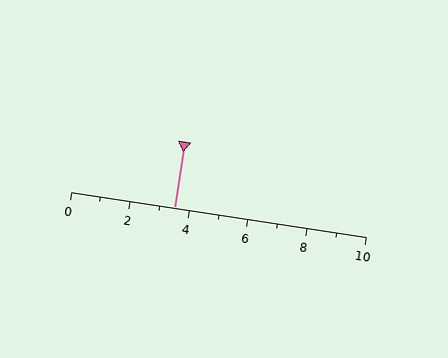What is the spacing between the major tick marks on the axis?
The major ticks are spaced 2 apart.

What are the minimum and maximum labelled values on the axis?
The axis runs from 0 to 10.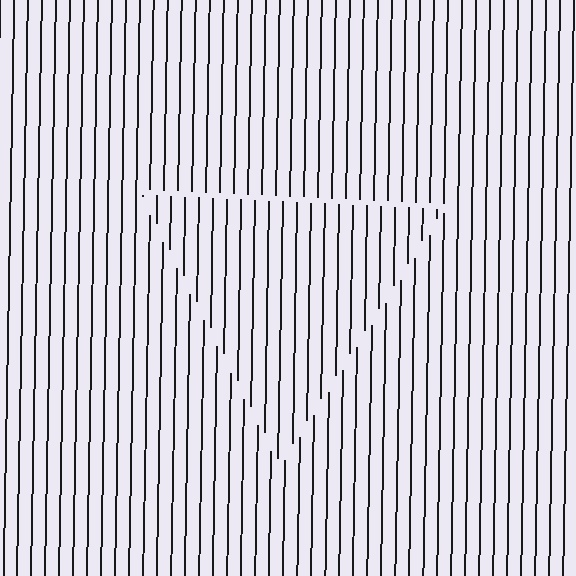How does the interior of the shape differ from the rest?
The interior of the shape contains the same grating, shifted by half a period — the contour is defined by the phase discontinuity where line-ends from the inner and outer gratings abut.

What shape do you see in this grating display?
An illusory triangle. The interior of the shape contains the same grating, shifted by half a period — the contour is defined by the phase discontinuity where line-ends from the inner and outer gratings abut.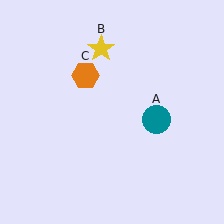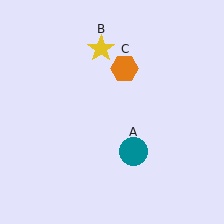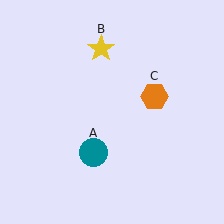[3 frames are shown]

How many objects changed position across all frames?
2 objects changed position: teal circle (object A), orange hexagon (object C).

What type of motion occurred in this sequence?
The teal circle (object A), orange hexagon (object C) rotated clockwise around the center of the scene.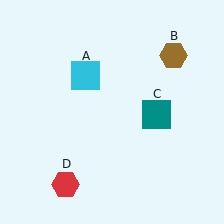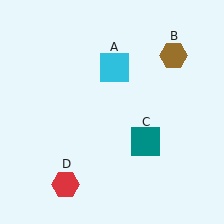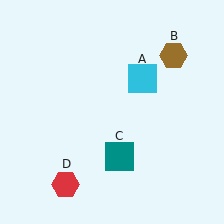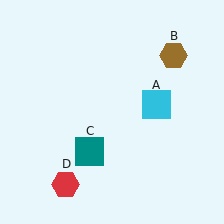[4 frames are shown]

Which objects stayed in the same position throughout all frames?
Brown hexagon (object B) and red hexagon (object D) remained stationary.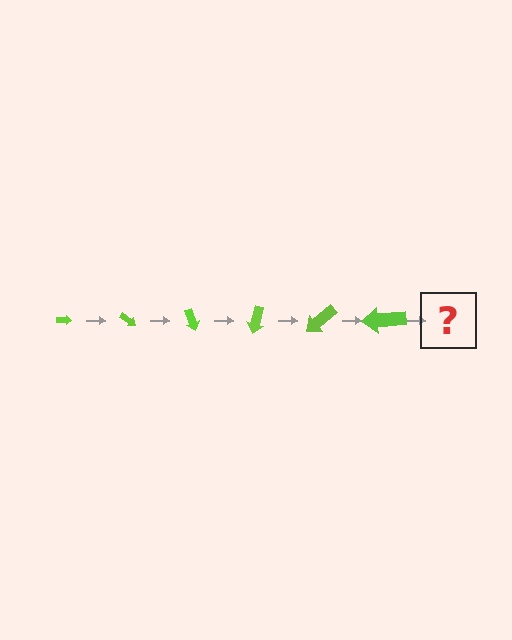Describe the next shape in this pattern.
It should be an arrow, larger than the previous one and rotated 210 degrees from the start.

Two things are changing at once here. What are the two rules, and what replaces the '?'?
The two rules are that the arrow grows larger each step and it rotates 35 degrees each step. The '?' should be an arrow, larger than the previous one and rotated 210 degrees from the start.